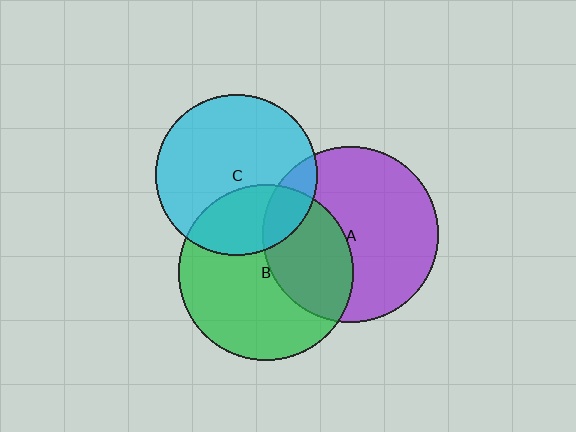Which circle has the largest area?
Circle A (purple).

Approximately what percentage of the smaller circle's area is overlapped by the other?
Approximately 15%.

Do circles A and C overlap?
Yes.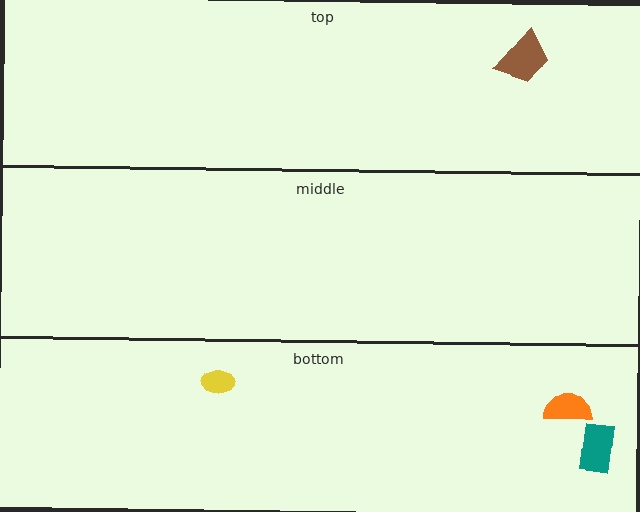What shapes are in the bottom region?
The yellow ellipse, the teal rectangle, the orange semicircle.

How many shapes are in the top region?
1.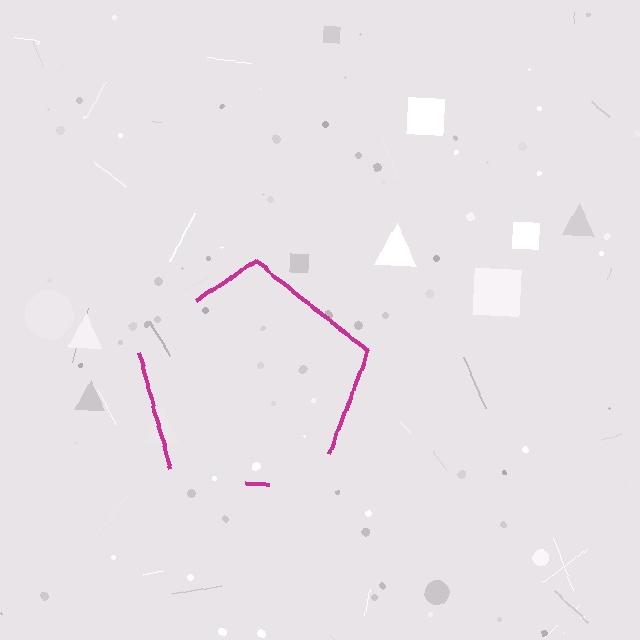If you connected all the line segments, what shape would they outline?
They would outline a pentagon.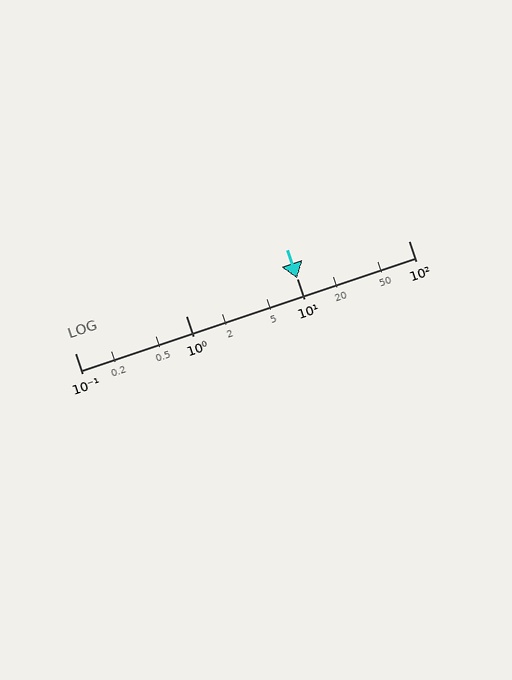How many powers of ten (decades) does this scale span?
The scale spans 3 decades, from 0.1 to 100.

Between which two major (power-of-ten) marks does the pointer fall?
The pointer is between 10 and 100.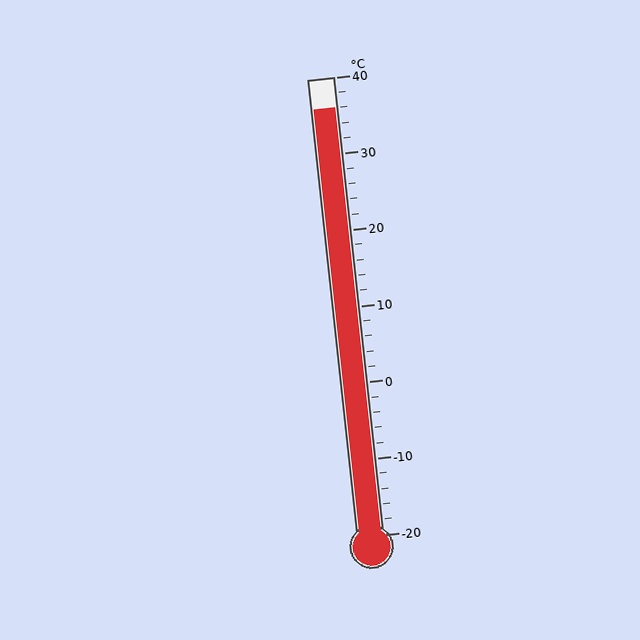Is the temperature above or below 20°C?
The temperature is above 20°C.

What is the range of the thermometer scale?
The thermometer scale ranges from -20°C to 40°C.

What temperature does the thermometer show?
The thermometer shows approximately 36°C.